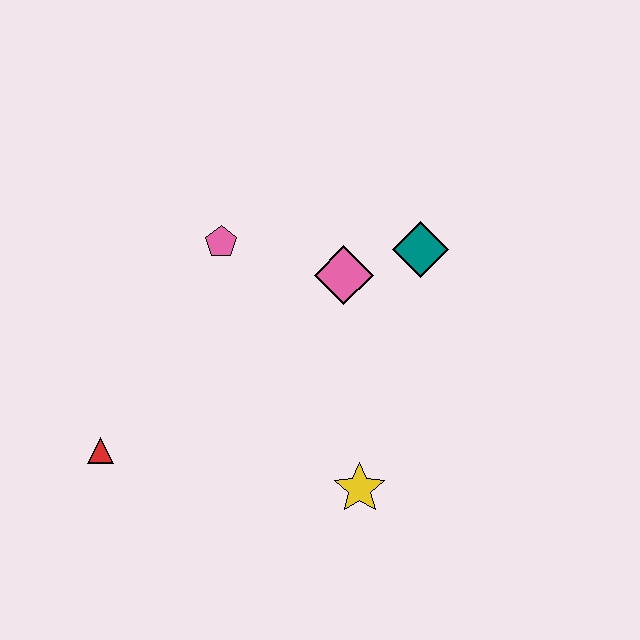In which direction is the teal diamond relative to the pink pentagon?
The teal diamond is to the right of the pink pentagon.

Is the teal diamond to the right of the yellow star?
Yes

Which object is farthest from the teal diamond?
The red triangle is farthest from the teal diamond.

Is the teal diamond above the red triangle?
Yes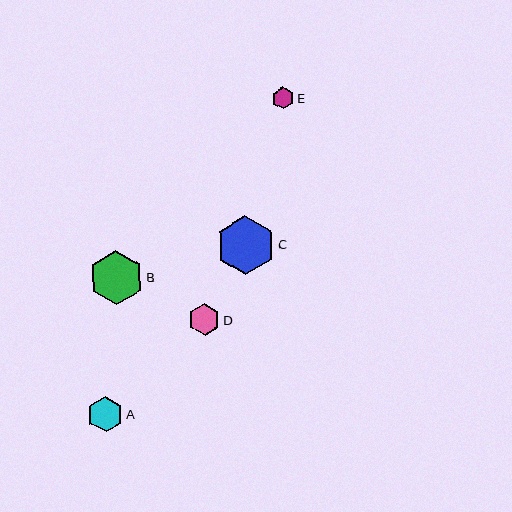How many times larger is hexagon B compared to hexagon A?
Hexagon B is approximately 1.5 times the size of hexagon A.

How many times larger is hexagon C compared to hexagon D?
Hexagon C is approximately 1.9 times the size of hexagon D.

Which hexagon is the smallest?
Hexagon E is the smallest with a size of approximately 22 pixels.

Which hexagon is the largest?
Hexagon C is the largest with a size of approximately 59 pixels.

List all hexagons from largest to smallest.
From largest to smallest: C, B, A, D, E.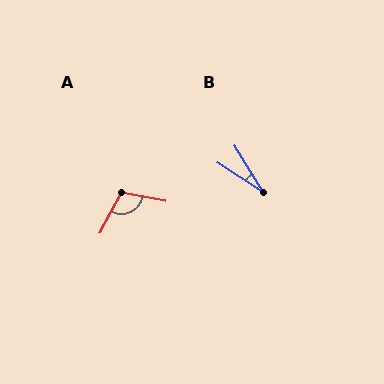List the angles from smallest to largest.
B (26°), A (107°).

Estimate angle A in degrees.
Approximately 107 degrees.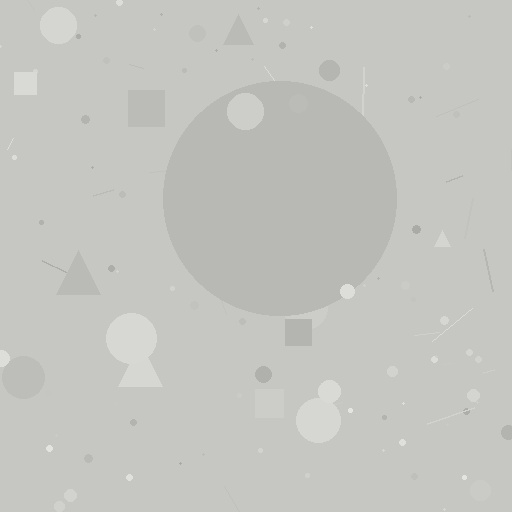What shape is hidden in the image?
A circle is hidden in the image.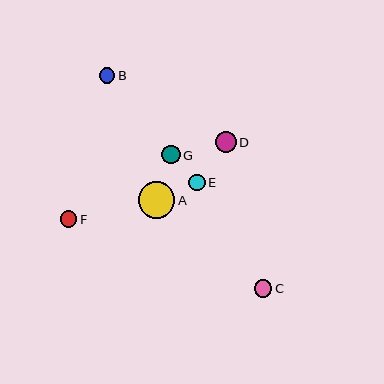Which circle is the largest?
Circle A is the largest with a size of approximately 37 pixels.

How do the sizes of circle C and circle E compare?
Circle C and circle E are approximately the same size.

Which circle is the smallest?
Circle B is the smallest with a size of approximately 16 pixels.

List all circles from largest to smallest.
From largest to smallest: A, D, G, C, F, E, B.